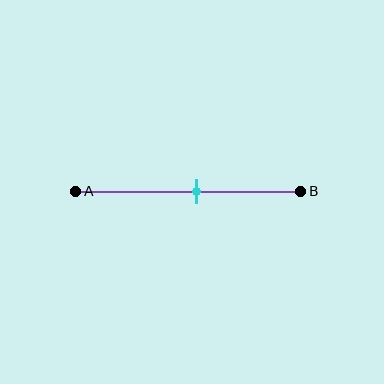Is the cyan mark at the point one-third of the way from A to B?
No, the mark is at about 55% from A, not at the 33% one-third point.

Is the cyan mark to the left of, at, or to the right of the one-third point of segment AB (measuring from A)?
The cyan mark is to the right of the one-third point of segment AB.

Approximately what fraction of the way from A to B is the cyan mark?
The cyan mark is approximately 55% of the way from A to B.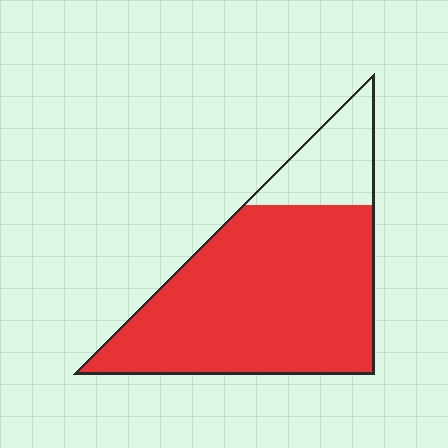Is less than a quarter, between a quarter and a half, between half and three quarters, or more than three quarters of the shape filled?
More than three quarters.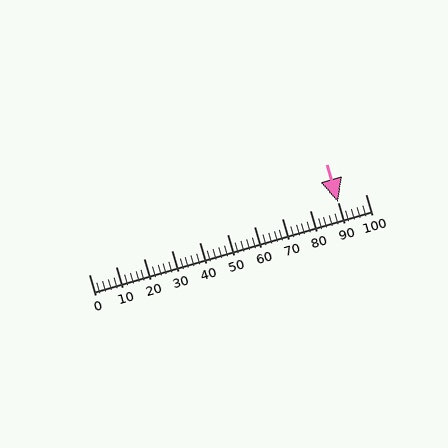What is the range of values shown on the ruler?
The ruler shows values from 0 to 100.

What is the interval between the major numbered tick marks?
The major tick marks are spaced 10 units apart.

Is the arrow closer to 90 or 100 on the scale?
The arrow is closer to 90.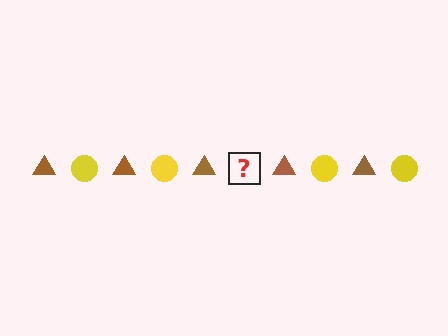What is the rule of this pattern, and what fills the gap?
The rule is that the pattern alternates between brown triangle and yellow circle. The gap should be filled with a yellow circle.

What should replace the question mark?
The question mark should be replaced with a yellow circle.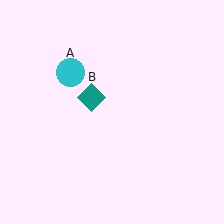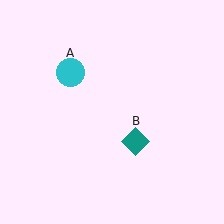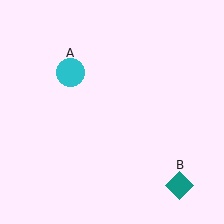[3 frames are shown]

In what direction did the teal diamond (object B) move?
The teal diamond (object B) moved down and to the right.